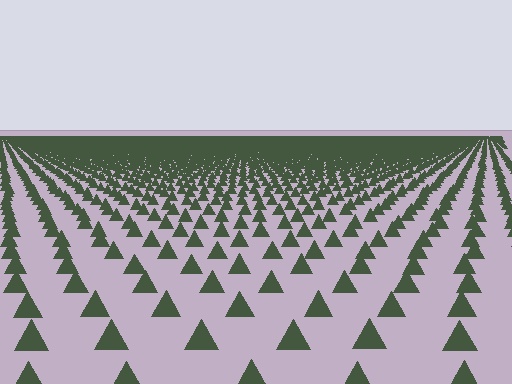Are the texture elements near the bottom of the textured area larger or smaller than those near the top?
Larger. Near the bottom, elements are closer to the viewer and appear at a bigger on-screen size.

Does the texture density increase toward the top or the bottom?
Density increases toward the top.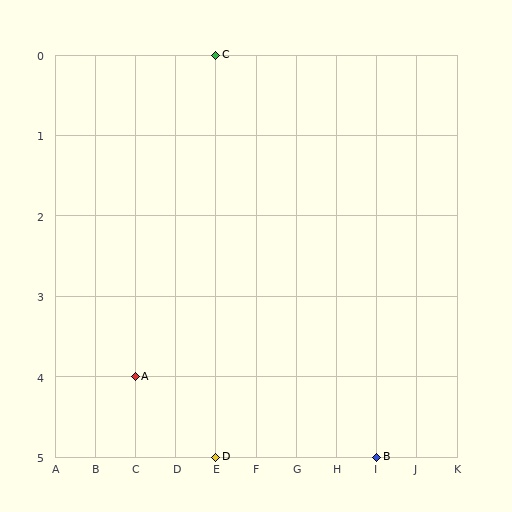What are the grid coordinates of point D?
Point D is at grid coordinates (E, 5).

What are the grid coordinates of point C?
Point C is at grid coordinates (E, 0).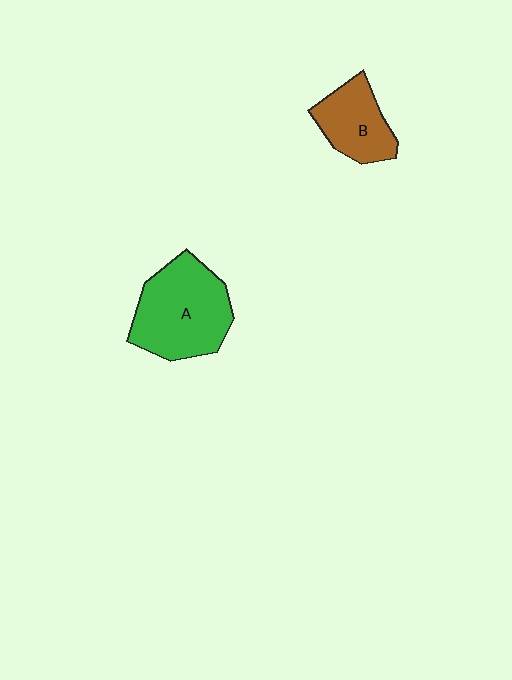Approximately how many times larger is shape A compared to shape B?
Approximately 1.7 times.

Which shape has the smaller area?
Shape B (brown).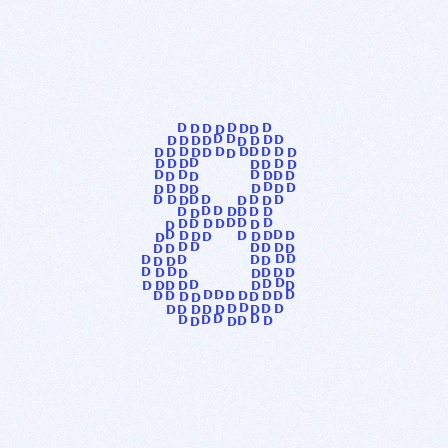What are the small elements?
The small elements are letter D's.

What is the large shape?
The large shape is the digit 8.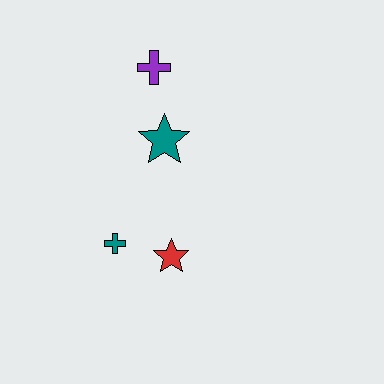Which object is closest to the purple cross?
The teal star is closest to the purple cross.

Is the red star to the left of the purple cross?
No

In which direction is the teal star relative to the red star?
The teal star is above the red star.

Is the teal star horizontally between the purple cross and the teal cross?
No